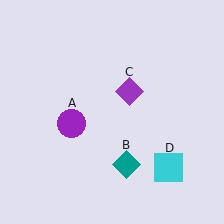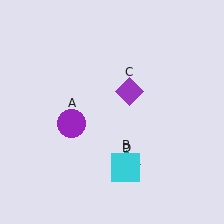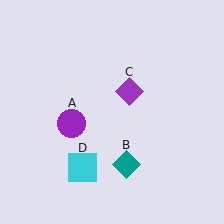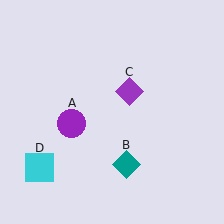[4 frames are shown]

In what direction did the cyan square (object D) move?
The cyan square (object D) moved left.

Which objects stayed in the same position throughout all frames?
Purple circle (object A) and teal diamond (object B) and purple diamond (object C) remained stationary.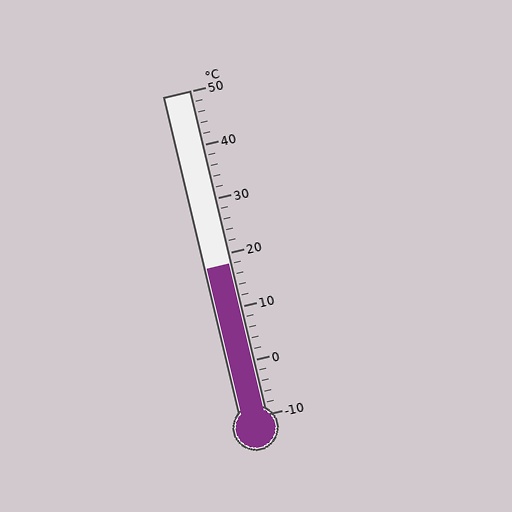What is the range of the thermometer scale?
The thermometer scale ranges from -10°C to 50°C.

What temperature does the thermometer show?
The thermometer shows approximately 18°C.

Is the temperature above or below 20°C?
The temperature is below 20°C.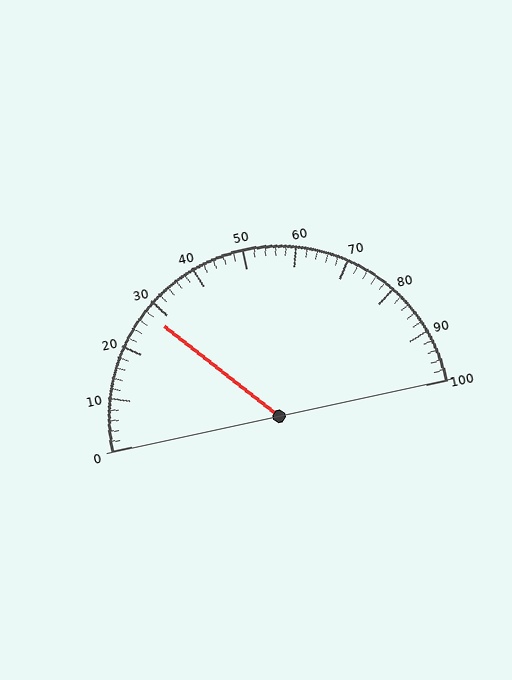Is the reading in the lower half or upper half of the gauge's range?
The reading is in the lower half of the range (0 to 100).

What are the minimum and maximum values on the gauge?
The gauge ranges from 0 to 100.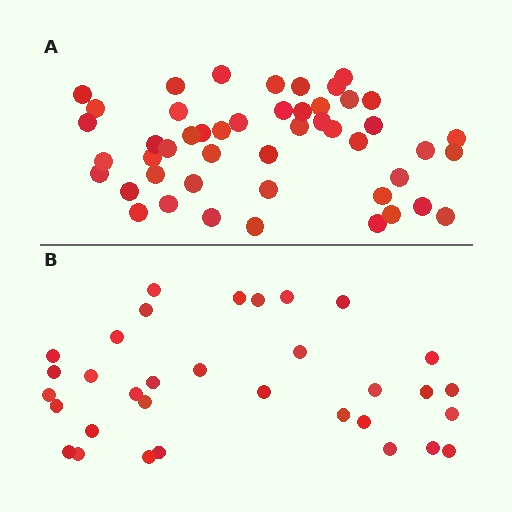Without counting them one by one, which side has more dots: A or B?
Region A (the top region) has more dots.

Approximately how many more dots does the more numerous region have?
Region A has approximately 15 more dots than region B.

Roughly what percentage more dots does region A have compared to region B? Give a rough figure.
About 45% more.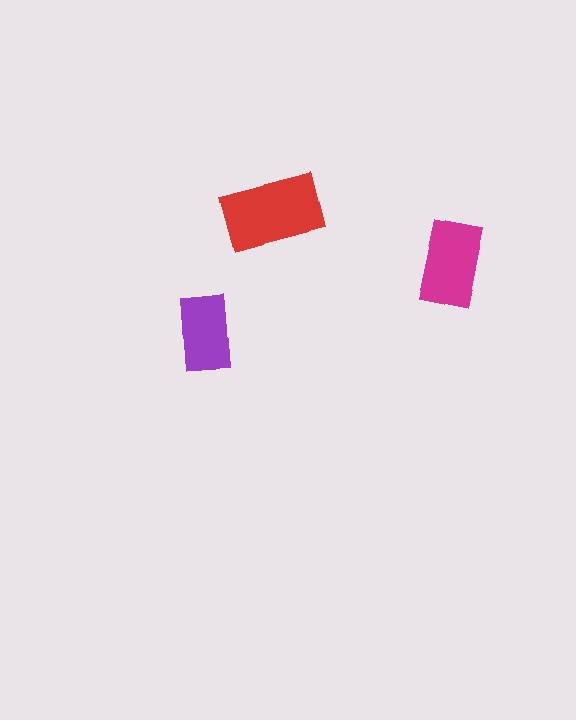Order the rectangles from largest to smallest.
the red one, the magenta one, the purple one.